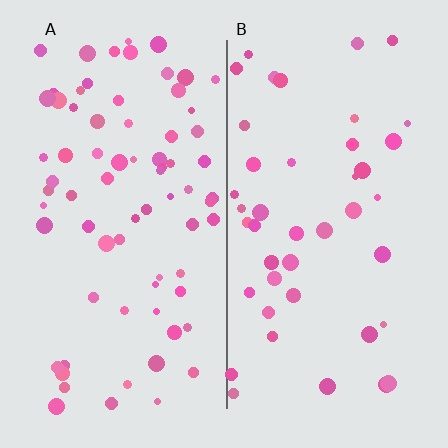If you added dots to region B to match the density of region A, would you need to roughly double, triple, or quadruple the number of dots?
Approximately double.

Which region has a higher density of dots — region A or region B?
A (the left).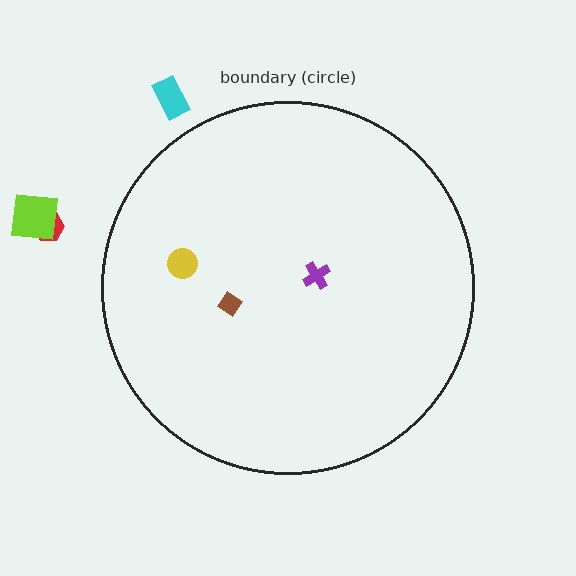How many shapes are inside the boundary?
3 inside, 3 outside.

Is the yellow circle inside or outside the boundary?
Inside.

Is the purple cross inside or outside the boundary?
Inside.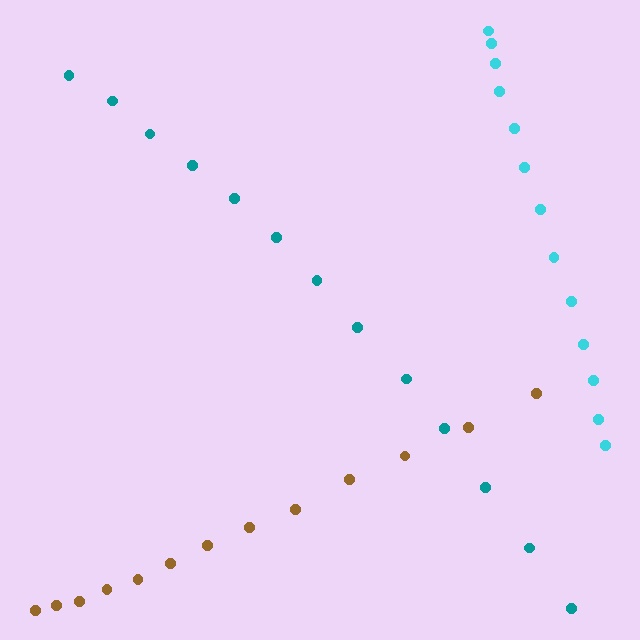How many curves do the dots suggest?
There are 3 distinct paths.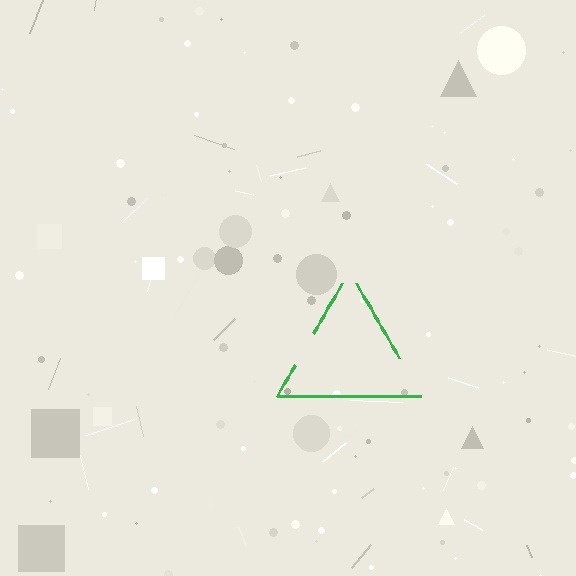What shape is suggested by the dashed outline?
The dashed outline suggests a triangle.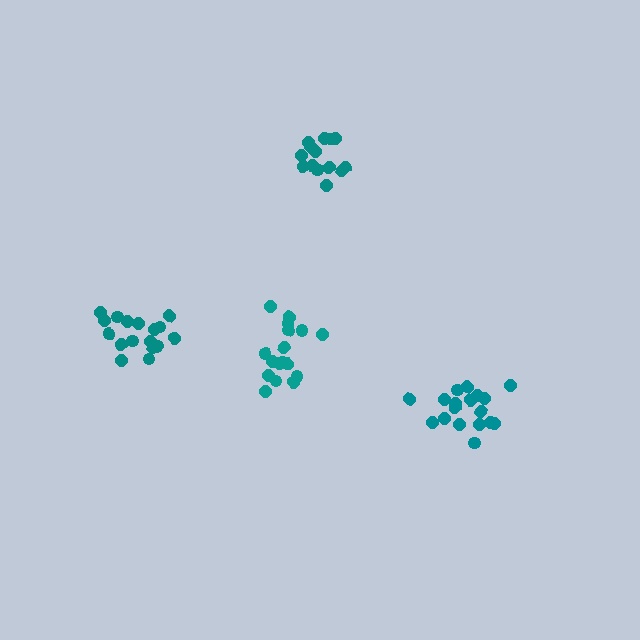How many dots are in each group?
Group 1: 18 dots, Group 2: 15 dots, Group 3: 17 dots, Group 4: 17 dots (67 total).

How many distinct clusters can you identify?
There are 4 distinct clusters.